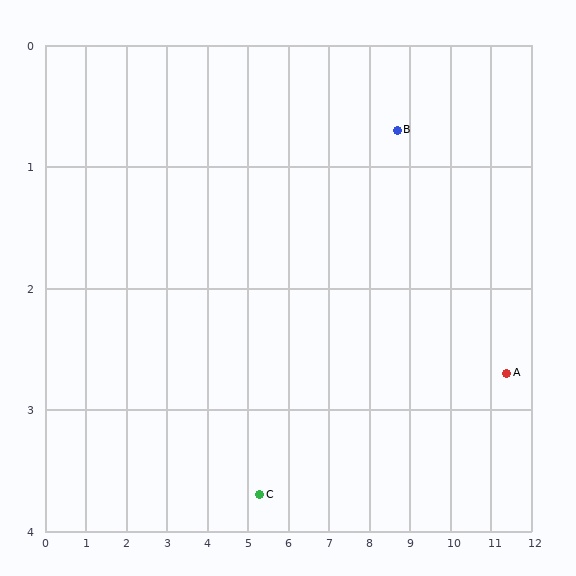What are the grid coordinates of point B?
Point B is at approximately (8.7, 0.7).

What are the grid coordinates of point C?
Point C is at approximately (5.3, 3.7).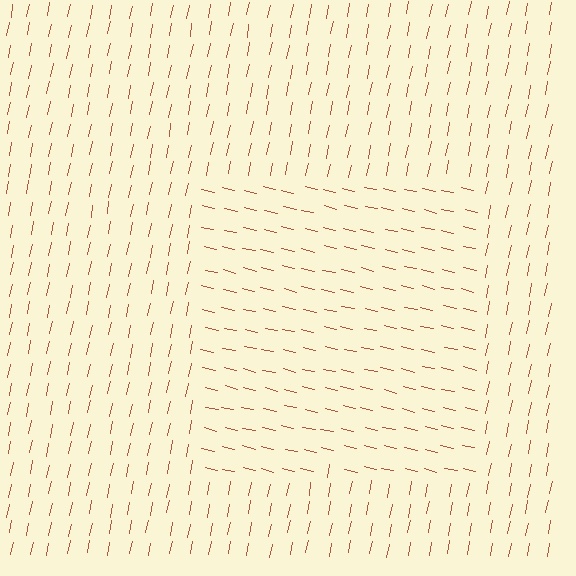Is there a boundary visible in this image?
Yes, there is a texture boundary formed by a change in line orientation.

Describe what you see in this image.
The image is filled with small brown line segments. A rectangle region in the image has lines oriented differently from the surrounding lines, creating a visible texture boundary.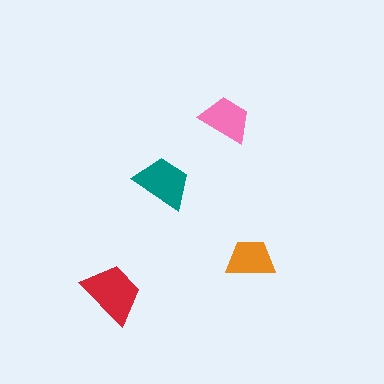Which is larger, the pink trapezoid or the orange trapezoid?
The pink one.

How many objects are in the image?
There are 4 objects in the image.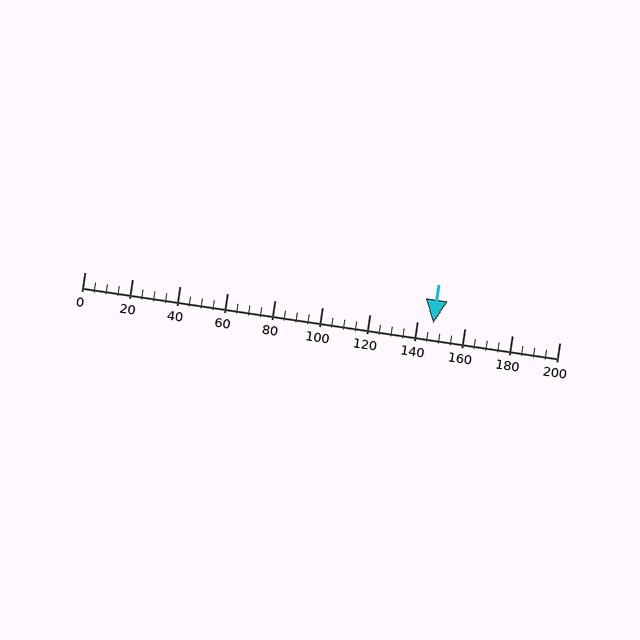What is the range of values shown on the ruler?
The ruler shows values from 0 to 200.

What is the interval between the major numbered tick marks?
The major tick marks are spaced 20 units apart.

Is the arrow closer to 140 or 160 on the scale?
The arrow is closer to 140.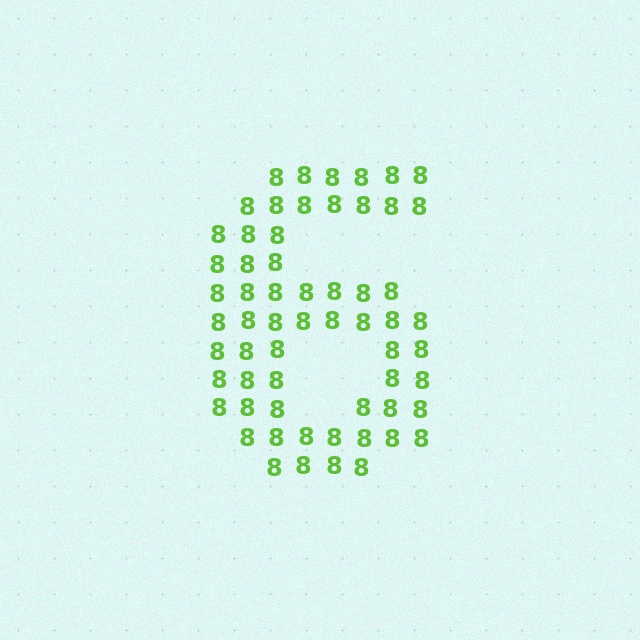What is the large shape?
The large shape is the digit 6.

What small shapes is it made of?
It is made of small digit 8's.